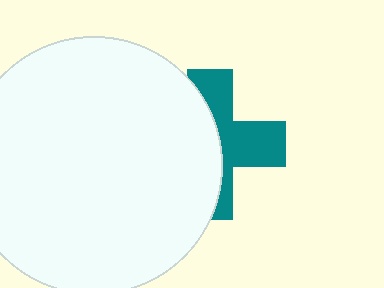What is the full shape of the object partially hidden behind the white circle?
The partially hidden object is a teal cross.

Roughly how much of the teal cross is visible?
About half of it is visible (roughly 46%).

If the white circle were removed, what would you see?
You would see the complete teal cross.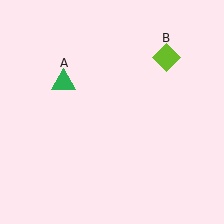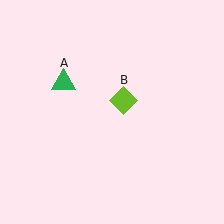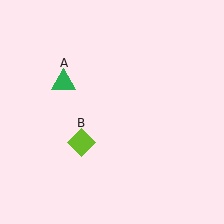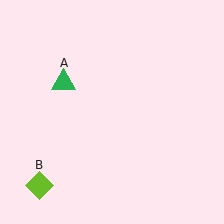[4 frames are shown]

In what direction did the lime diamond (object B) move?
The lime diamond (object B) moved down and to the left.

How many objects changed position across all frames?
1 object changed position: lime diamond (object B).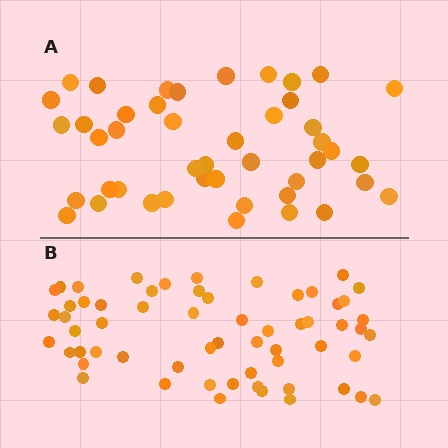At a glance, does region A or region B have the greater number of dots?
Region B (the bottom region) has more dots.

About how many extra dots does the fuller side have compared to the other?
Region B has approximately 15 more dots than region A.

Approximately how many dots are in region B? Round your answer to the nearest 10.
About 60 dots.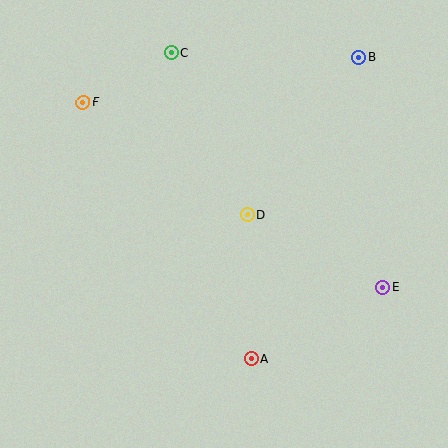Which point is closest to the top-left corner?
Point F is closest to the top-left corner.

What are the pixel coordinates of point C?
Point C is at (171, 53).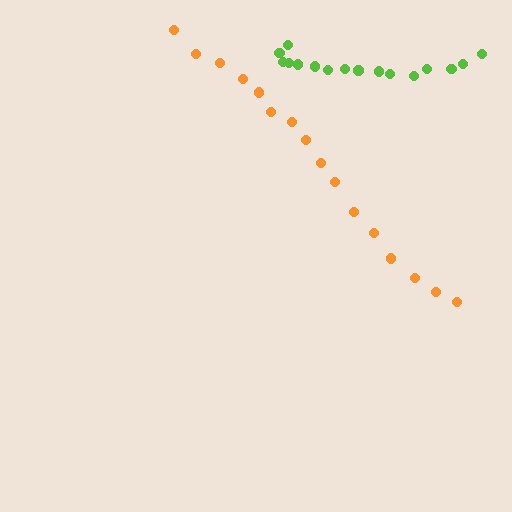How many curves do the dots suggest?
There are 2 distinct paths.